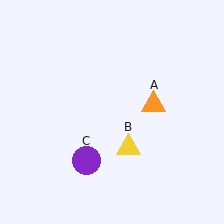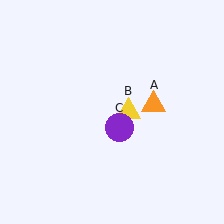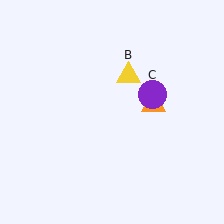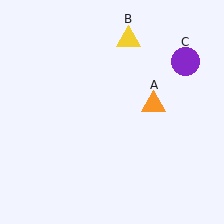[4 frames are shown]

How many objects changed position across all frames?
2 objects changed position: yellow triangle (object B), purple circle (object C).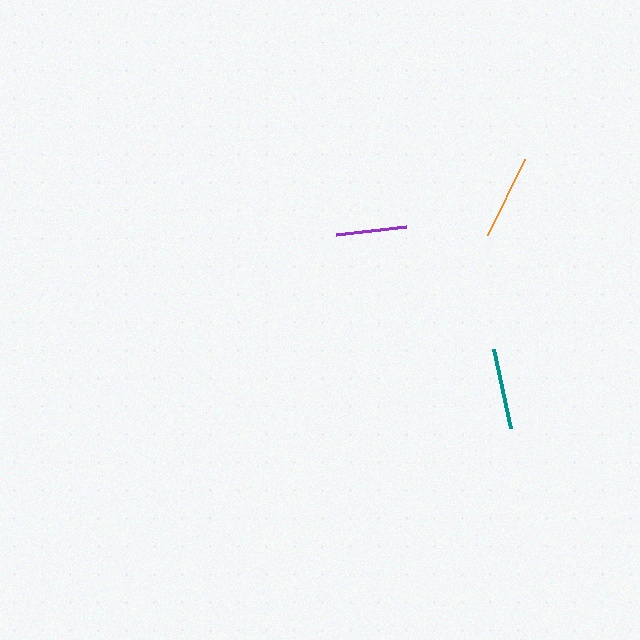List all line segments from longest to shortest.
From longest to shortest: orange, teal, purple.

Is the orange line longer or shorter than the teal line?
The orange line is longer than the teal line.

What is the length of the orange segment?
The orange segment is approximately 85 pixels long.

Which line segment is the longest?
The orange line is the longest at approximately 85 pixels.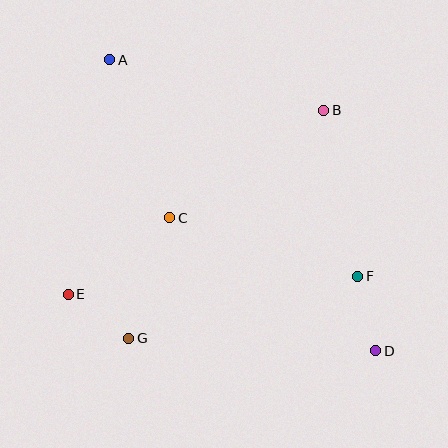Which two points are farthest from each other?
Points A and D are farthest from each other.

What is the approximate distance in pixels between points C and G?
The distance between C and G is approximately 127 pixels.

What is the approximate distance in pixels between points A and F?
The distance between A and F is approximately 329 pixels.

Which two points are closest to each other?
Points E and G are closest to each other.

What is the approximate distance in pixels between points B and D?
The distance between B and D is approximately 246 pixels.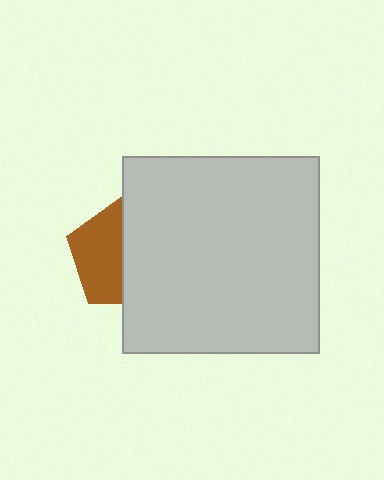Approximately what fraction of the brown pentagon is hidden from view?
Roughly 52% of the brown pentagon is hidden behind the light gray square.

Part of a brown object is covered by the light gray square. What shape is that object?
It is a pentagon.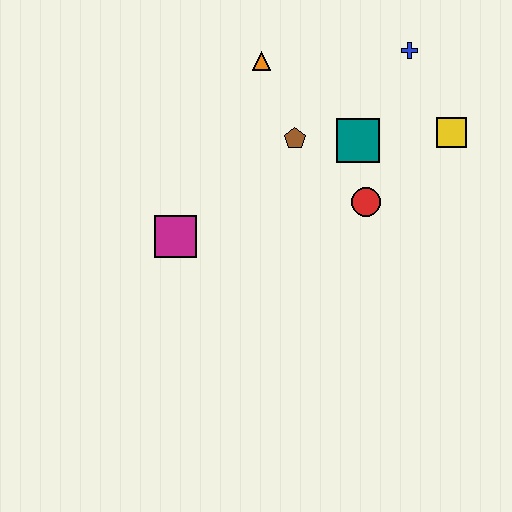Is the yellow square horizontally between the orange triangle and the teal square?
No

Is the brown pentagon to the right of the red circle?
No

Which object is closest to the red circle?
The teal square is closest to the red circle.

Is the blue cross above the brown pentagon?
Yes